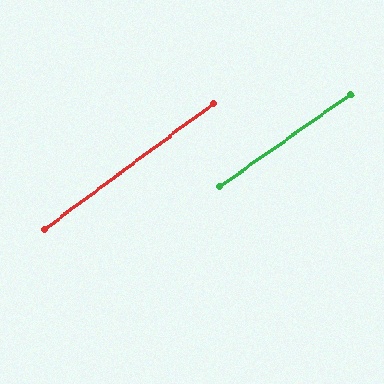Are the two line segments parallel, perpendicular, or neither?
Parallel — their directions differ by only 1.6°.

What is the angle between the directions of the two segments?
Approximately 2 degrees.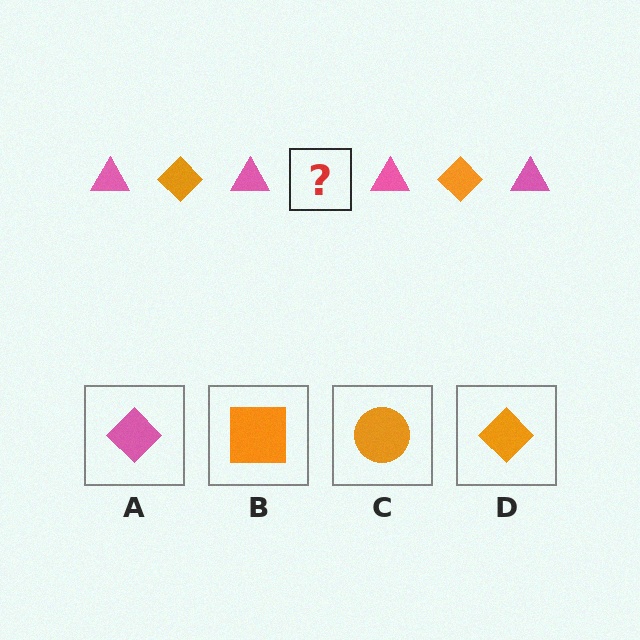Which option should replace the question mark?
Option D.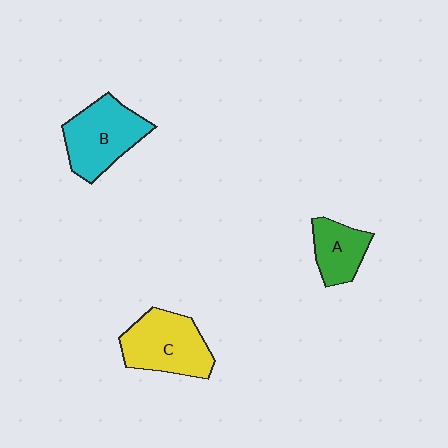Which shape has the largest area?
Shape B (cyan).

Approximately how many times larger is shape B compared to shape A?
Approximately 1.6 times.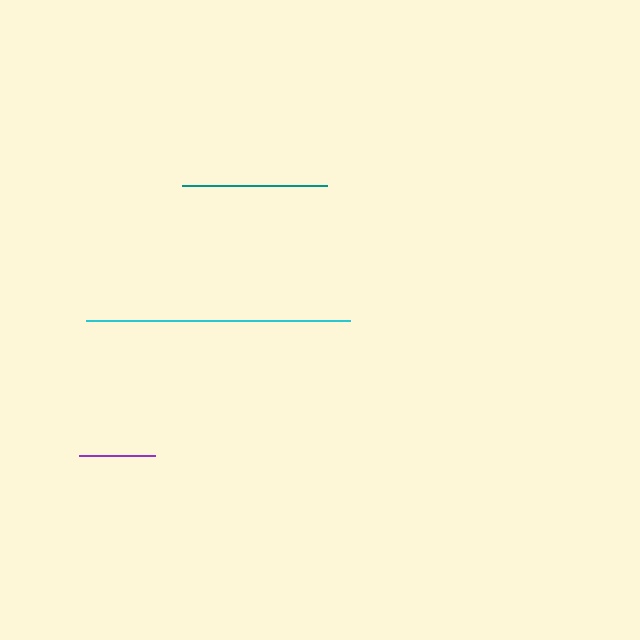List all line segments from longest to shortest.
From longest to shortest: cyan, teal, purple.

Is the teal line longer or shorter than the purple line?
The teal line is longer than the purple line.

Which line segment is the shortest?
The purple line is the shortest at approximately 76 pixels.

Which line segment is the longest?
The cyan line is the longest at approximately 264 pixels.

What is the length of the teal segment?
The teal segment is approximately 146 pixels long.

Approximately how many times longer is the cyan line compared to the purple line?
The cyan line is approximately 3.5 times the length of the purple line.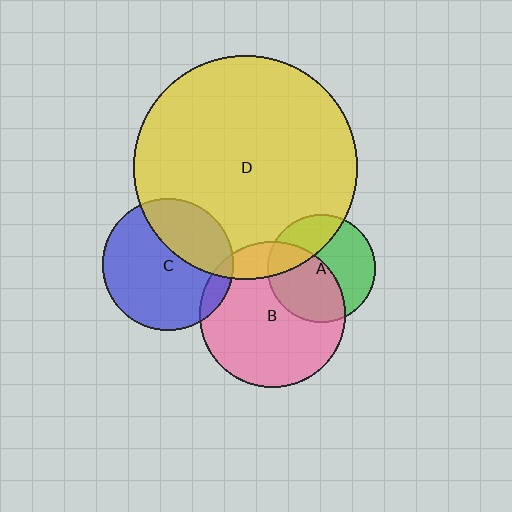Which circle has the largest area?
Circle D (yellow).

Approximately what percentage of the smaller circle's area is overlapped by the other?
Approximately 15%.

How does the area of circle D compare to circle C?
Approximately 2.9 times.